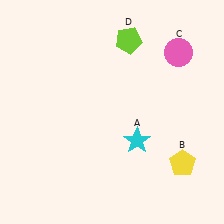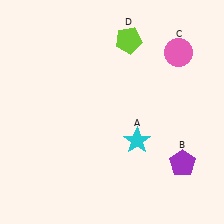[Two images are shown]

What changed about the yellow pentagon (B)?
In Image 1, B is yellow. In Image 2, it changed to purple.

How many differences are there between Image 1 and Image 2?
There is 1 difference between the two images.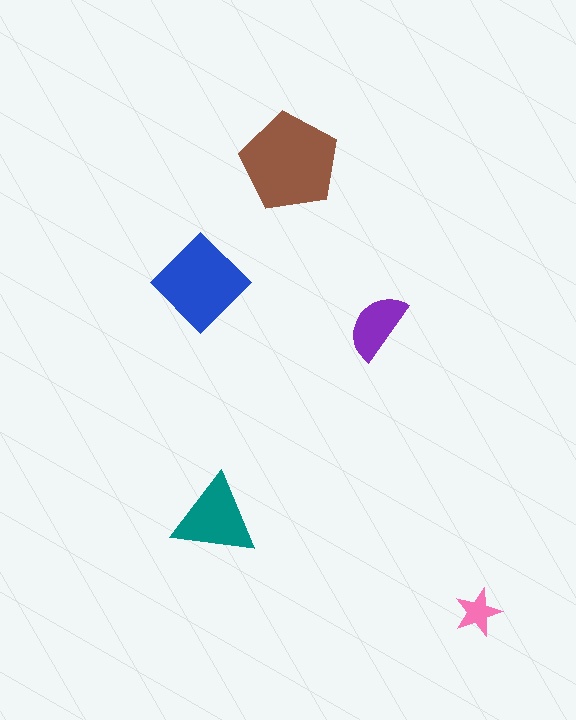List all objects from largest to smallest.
The brown pentagon, the blue diamond, the teal triangle, the purple semicircle, the pink star.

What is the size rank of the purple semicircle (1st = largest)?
4th.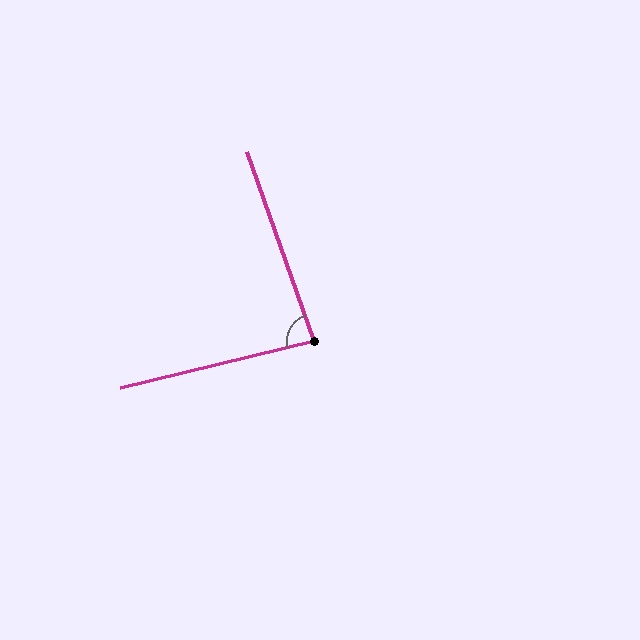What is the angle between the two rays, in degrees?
Approximately 84 degrees.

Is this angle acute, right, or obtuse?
It is acute.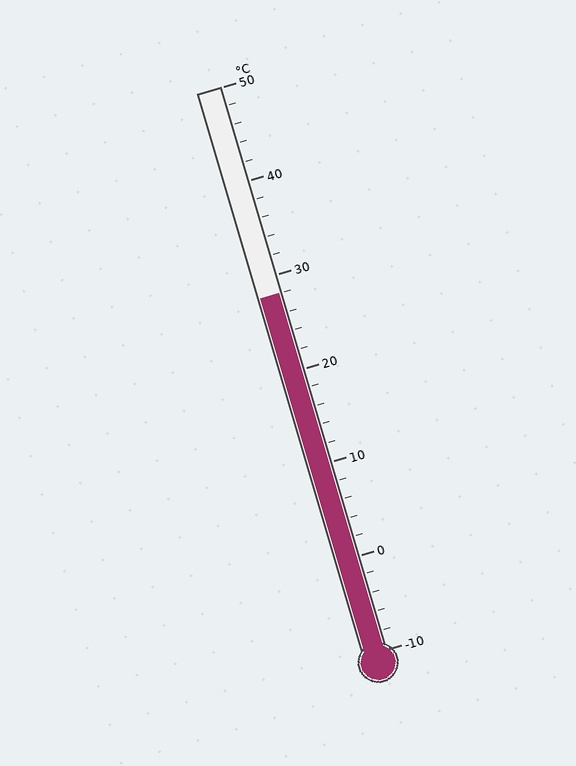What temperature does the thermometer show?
The thermometer shows approximately 28°C.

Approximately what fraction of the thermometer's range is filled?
The thermometer is filled to approximately 65% of its range.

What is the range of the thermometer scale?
The thermometer scale ranges from -10°C to 50°C.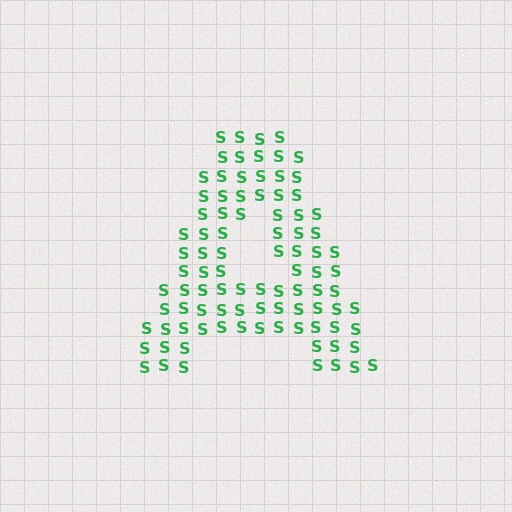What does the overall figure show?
The overall figure shows the letter A.